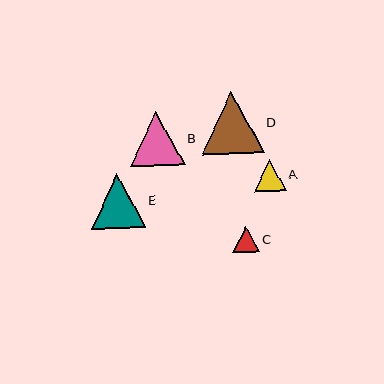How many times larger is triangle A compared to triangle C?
Triangle A is approximately 1.2 times the size of triangle C.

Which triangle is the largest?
Triangle D is the largest with a size of approximately 62 pixels.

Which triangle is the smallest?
Triangle C is the smallest with a size of approximately 26 pixels.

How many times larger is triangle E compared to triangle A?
Triangle E is approximately 1.7 times the size of triangle A.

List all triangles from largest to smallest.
From largest to smallest: D, B, E, A, C.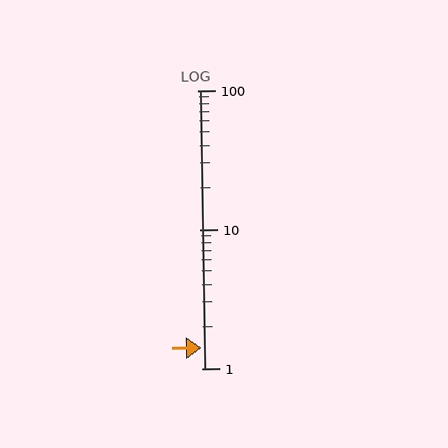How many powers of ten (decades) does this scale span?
The scale spans 2 decades, from 1 to 100.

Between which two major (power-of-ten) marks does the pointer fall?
The pointer is between 1 and 10.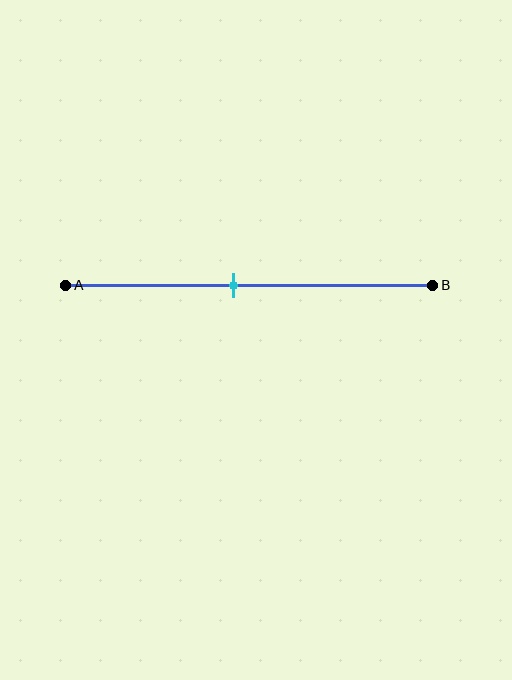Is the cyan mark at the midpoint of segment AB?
No, the mark is at about 45% from A, not at the 50% midpoint.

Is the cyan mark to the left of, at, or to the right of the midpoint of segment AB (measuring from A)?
The cyan mark is to the left of the midpoint of segment AB.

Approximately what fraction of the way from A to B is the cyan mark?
The cyan mark is approximately 45% of the way from A to B.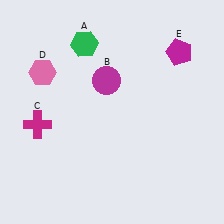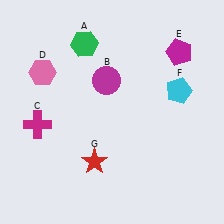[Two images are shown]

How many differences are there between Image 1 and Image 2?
There are 2 differences between the two images.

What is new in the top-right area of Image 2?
A cyan pentagon (F) was added in the top-right area of Image 2.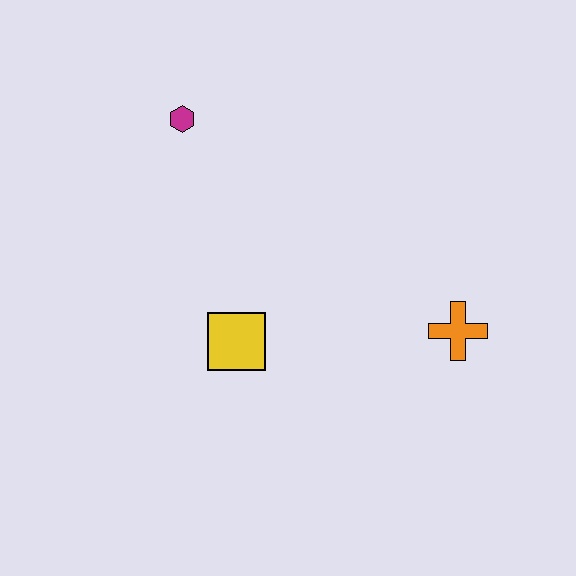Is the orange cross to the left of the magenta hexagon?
No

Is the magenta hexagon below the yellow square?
No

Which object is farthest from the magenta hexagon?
The orange cross is farthest from the magenta hexagon.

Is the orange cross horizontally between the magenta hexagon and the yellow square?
No